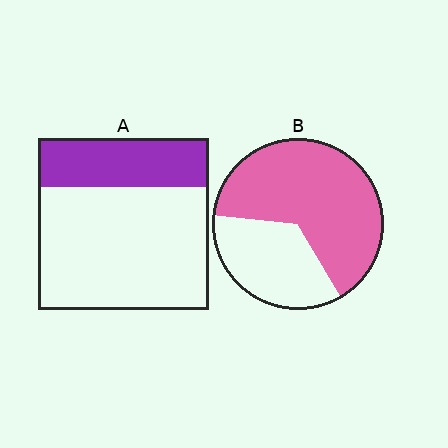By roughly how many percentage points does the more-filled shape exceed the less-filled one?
By roughly 35 percentage points (B over A).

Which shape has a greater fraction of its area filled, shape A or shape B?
Shape B.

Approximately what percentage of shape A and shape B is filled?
A is approximately 30% and B is approximately 65%.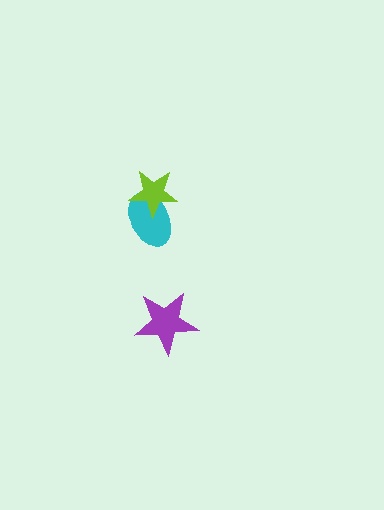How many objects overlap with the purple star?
0 objects overlap with the purple star.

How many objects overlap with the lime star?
1 object overlaps with the lime star.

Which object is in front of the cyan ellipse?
The lime star is in front of the cyan ellipse.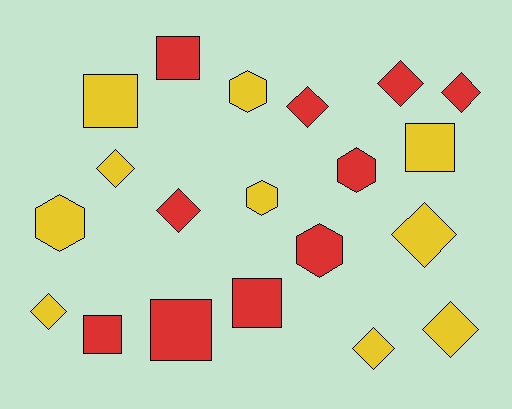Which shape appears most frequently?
Diamond, with 9 objects.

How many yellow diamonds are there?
There are 5 yellow diamonds.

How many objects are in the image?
There are 20 objects.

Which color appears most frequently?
Yellow, with 10 objects.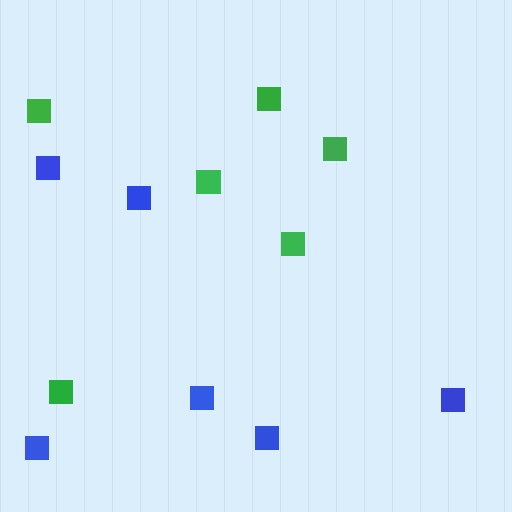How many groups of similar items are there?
There are 2 groups: one group of green squares (6) and one group of blue squares (6).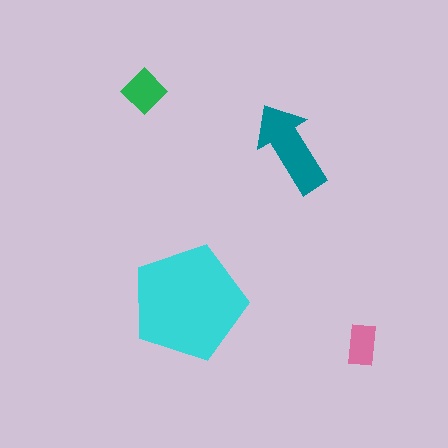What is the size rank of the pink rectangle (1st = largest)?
4th.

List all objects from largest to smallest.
The cyan pentagon, the teal arrow, the green diamond, the pink rectangle.